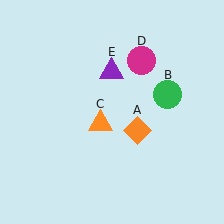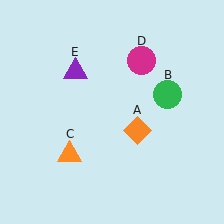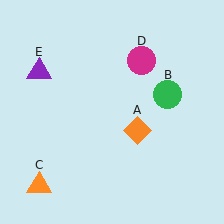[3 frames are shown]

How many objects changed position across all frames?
2 objects changed position: orange triangle (object C), purple triangle (object E).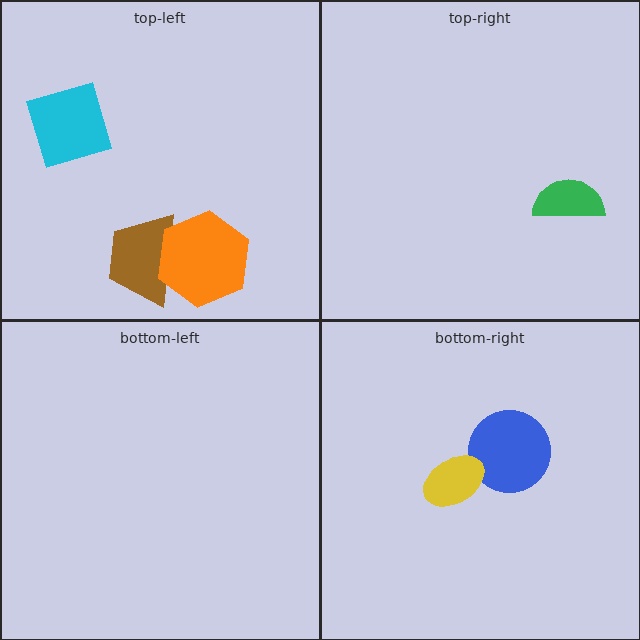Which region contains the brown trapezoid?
The top-left region.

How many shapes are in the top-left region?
3.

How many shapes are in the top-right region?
1.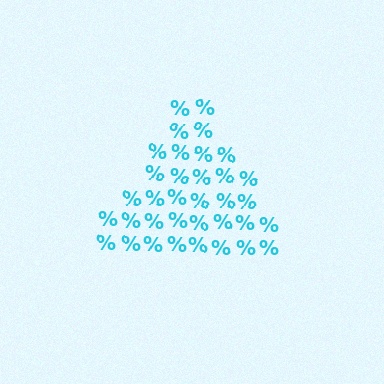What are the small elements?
The small elements are percent signs.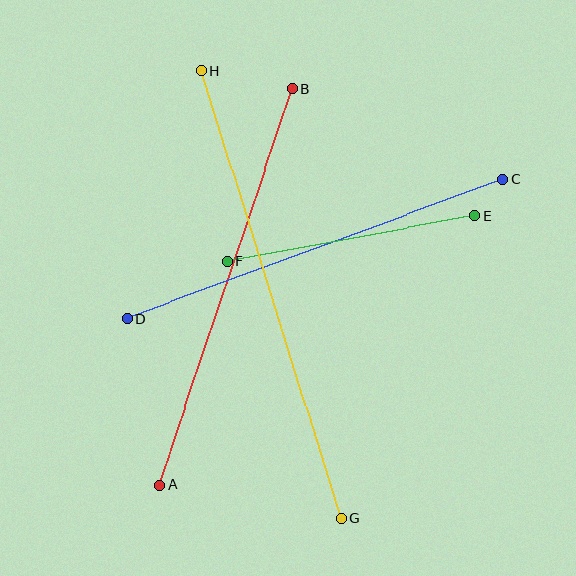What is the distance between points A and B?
The distance is approximately 418 pixels.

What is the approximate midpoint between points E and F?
The midpoint is at approximately (351, 239) pixels.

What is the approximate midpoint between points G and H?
The midpoint is at approximately (271, 294) pixels.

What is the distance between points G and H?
The distance is approximately 468 pixels.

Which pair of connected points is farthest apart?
Points G and H are farthest apart.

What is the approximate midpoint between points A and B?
The midpoint is at approximately (226, 287) pixels.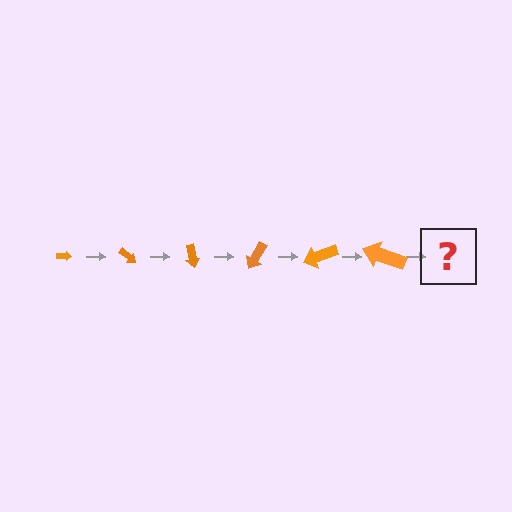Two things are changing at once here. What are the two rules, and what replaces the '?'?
The two rules are that the arrow grows larger each step and it rotates 40 degrees each step. The '?' should be an arrow, larger than the previous one and rotated 240 degrees from the start.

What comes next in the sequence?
The next element should be an arrow, larger than the previous one and rotated 240 degrees from the start.